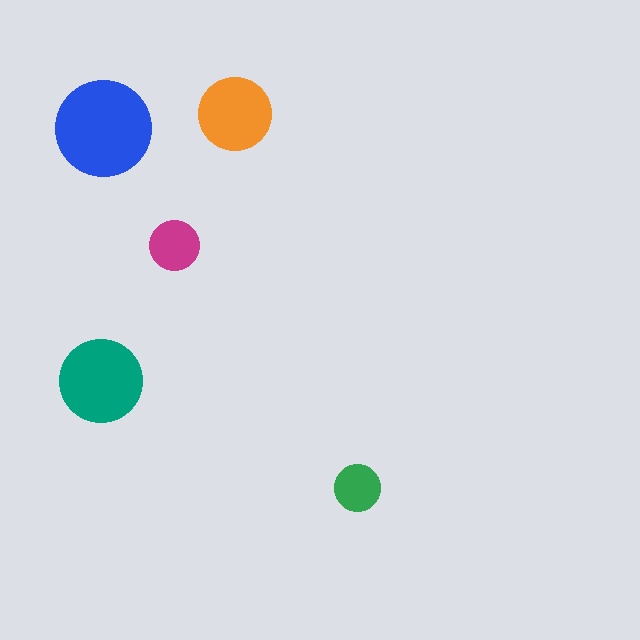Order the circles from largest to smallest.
the blue one, the teal one, the orange one, the magenta one, the green one.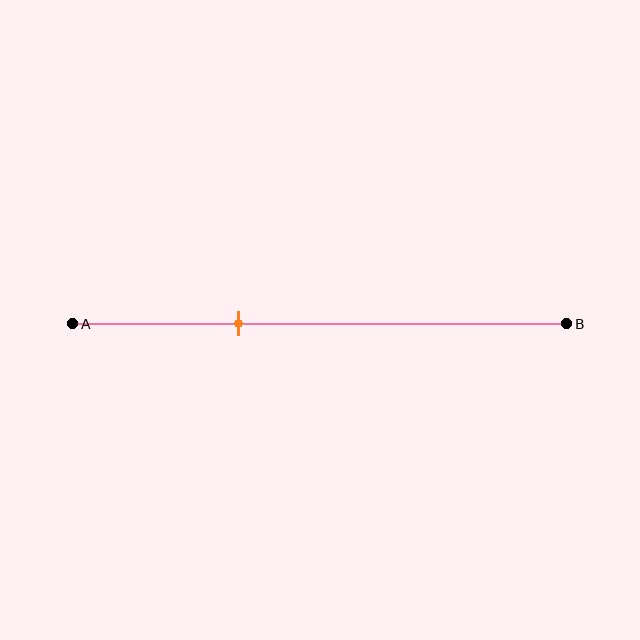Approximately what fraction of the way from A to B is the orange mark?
The orange mark is approximately 35% of the way from A to B.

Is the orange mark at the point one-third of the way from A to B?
Yes, the mark is approximately at the one-third point.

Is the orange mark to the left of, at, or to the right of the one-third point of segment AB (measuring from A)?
The orange mark is approximately at the one-third point of segment AB.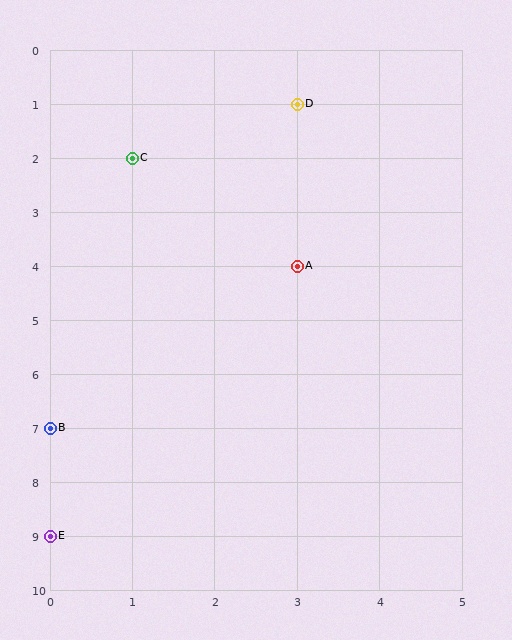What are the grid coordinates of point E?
Point E is at grid coordinates (0, 9).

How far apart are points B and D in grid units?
Points B and D are 3 columns and 6 rows apart (about 6.7 grid units diagonally).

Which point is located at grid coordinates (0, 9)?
Point E is at (0, 9).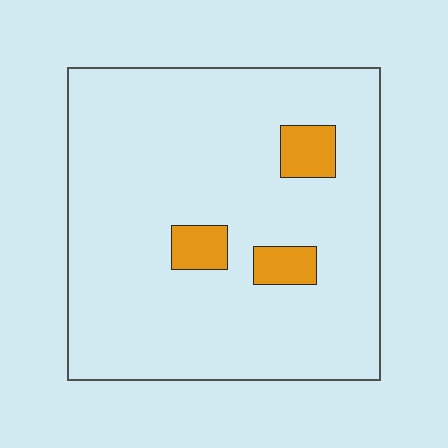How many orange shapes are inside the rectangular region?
3.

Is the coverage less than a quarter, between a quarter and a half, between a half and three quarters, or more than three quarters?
Less than a quarter.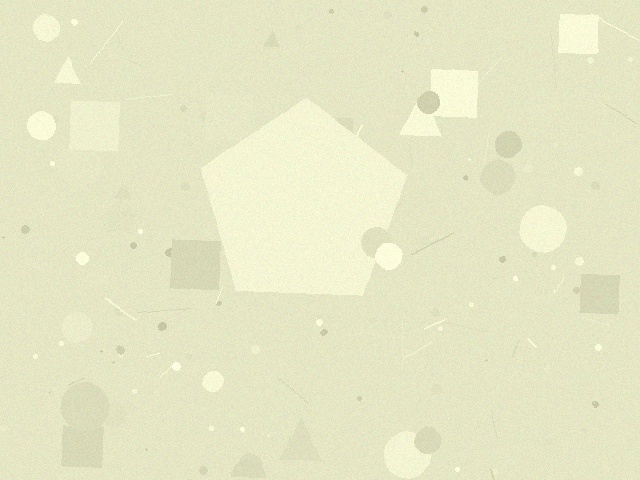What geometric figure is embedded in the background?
A pentagon is embedded in the background.